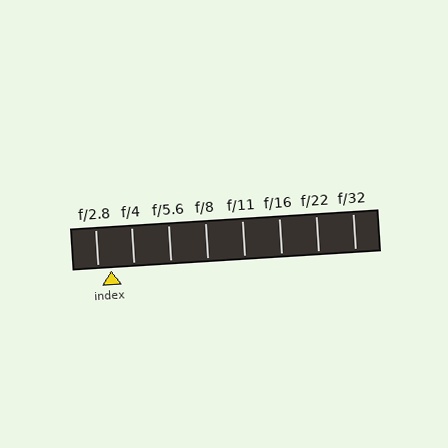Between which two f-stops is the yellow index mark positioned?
The index mark is between f/2.8 and f/4.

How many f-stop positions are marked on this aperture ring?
There are 8 f-stop positions marked.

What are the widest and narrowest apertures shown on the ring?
The widest aperture shown is f/2.8 and the narrowest is f/32.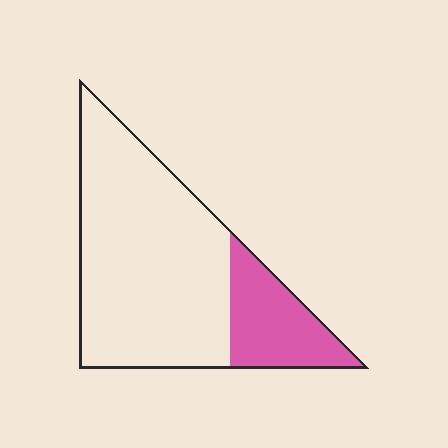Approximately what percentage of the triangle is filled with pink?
Approximately 25%.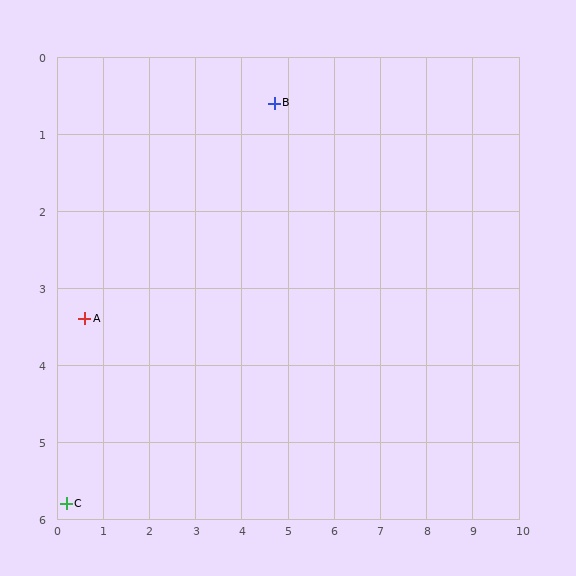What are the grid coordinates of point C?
Point C is at approximately (0.2, 5.8).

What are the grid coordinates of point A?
Point A is at approximately (0.6, 3.4).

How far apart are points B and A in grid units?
Points B and A are about 5.0 grid units apart.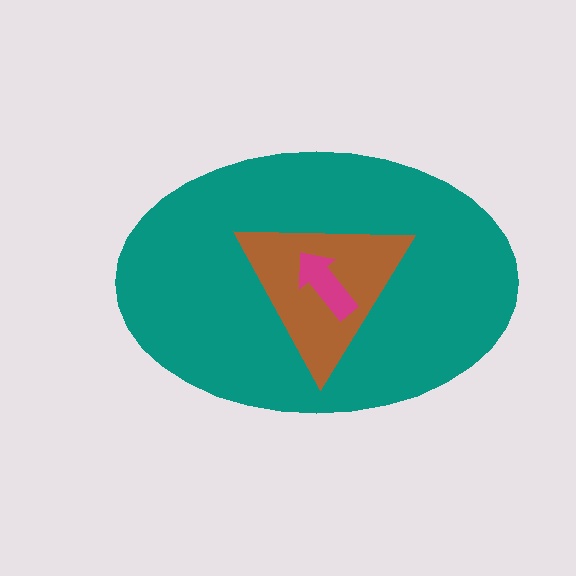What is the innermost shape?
The magenta arrow.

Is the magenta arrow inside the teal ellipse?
Yes.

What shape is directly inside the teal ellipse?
The brown triangle.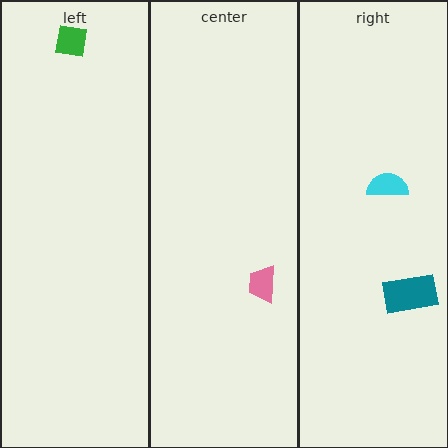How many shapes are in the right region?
2.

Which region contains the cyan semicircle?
The right region.